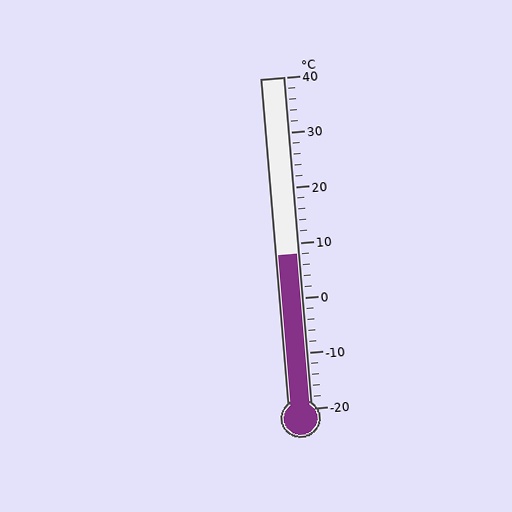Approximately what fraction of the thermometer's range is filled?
The thermometer is filled to approximately 45% of its range.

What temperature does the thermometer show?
The thermometer shows approximately 8°C.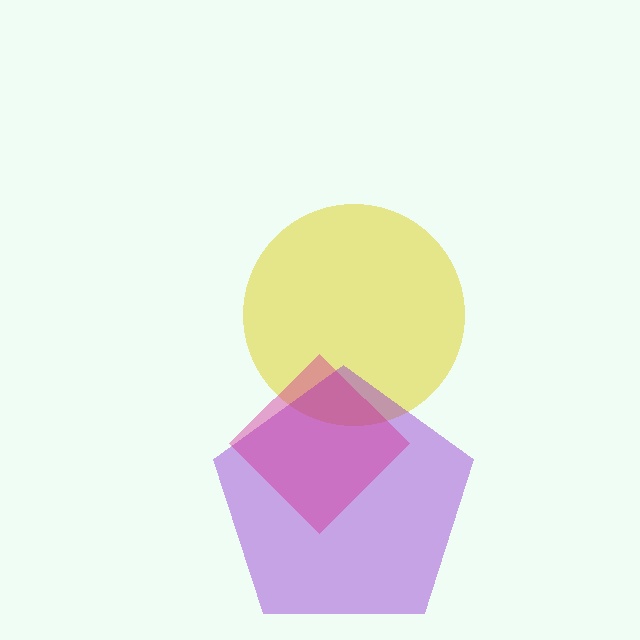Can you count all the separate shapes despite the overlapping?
Yes, there are 3 separate shapes.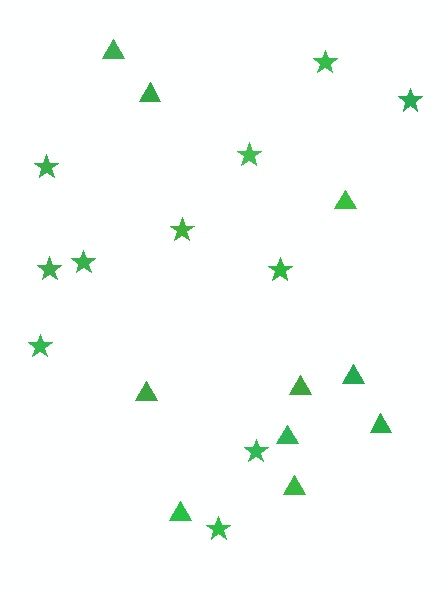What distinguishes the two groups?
There are 2 groups: one group of stars (11) and one group of triangles (10).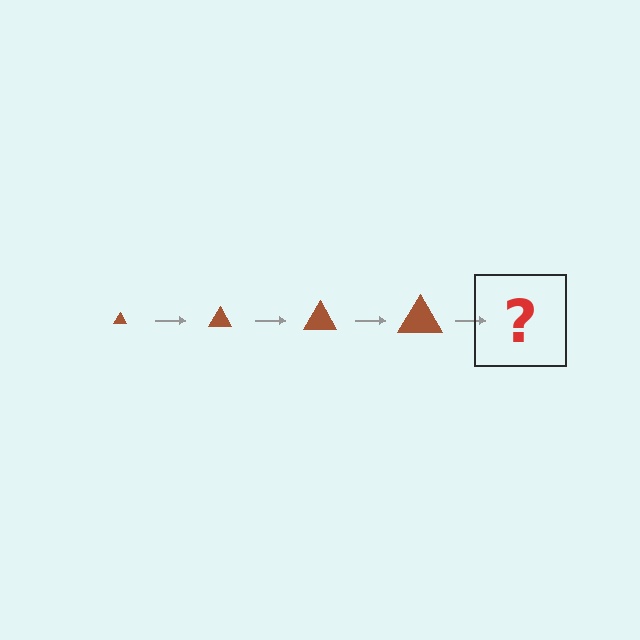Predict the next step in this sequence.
The next step is a brown triangle, larger than the previous one.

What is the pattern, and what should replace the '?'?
The pattern is that the triangle gets progressively larger each step. The '?' should be a brown triangle, larger than the previous one.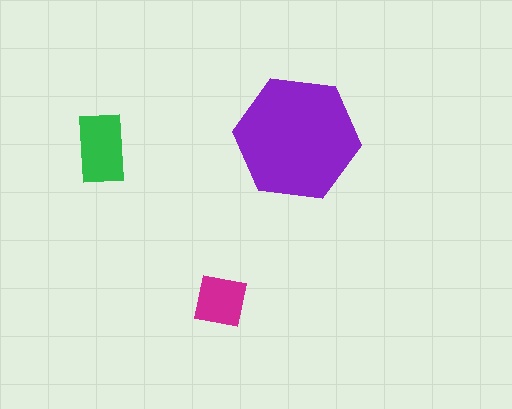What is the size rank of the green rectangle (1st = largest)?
2nd.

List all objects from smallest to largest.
The magenta square, the green rectangle, the purple hexagon.